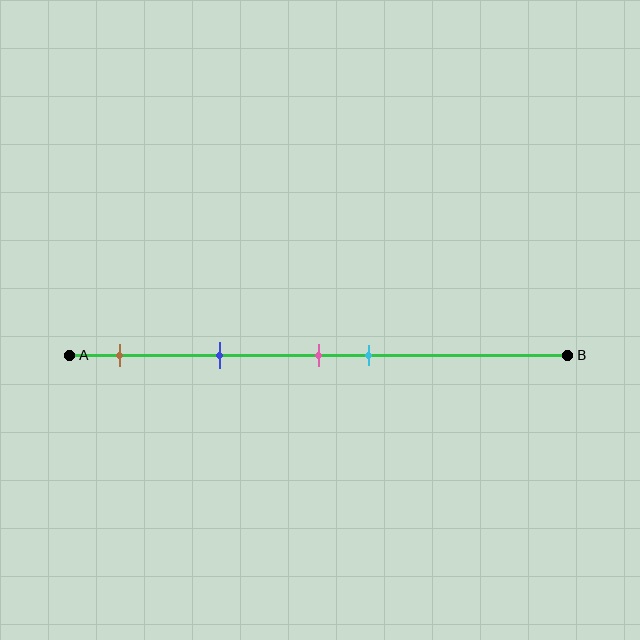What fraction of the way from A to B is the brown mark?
The brown mark is approximately 10% (0.1) of the way from A to B.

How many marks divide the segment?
There are 4 marks dividing the segment.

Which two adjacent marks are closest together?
The pink and cyan marks are the closest adjacent pair.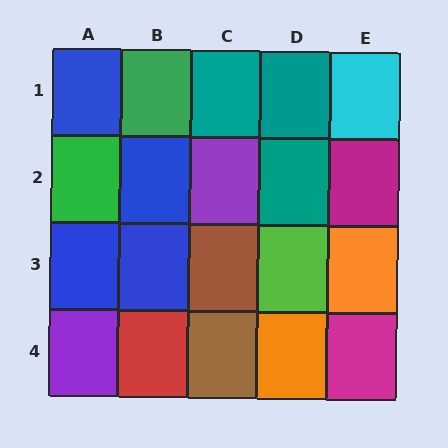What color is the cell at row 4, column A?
Purple.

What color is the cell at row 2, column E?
Magenta.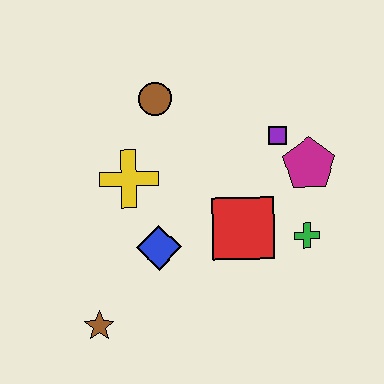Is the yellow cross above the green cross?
Yes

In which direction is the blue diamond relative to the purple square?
The blue diamond is to the left of the purple square.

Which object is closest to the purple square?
The magenta pentagon is closest to the purple square.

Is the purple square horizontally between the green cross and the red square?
Yes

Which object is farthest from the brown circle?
The brown star is farthest from the brown circle.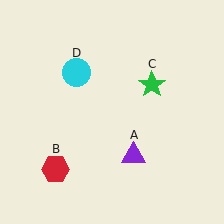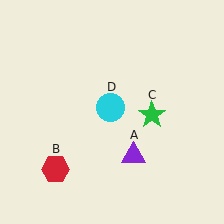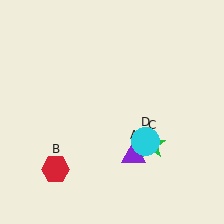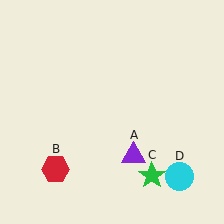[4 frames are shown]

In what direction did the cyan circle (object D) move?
The cyan circle (object D) moved down and to the right.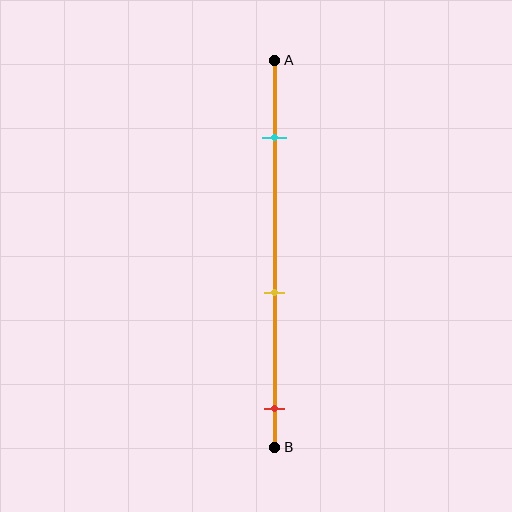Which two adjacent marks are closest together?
The yellow and red marks are the closest adjacent pair.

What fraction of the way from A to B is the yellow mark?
The yellow mark is approximately 60% (0.6) of the way from A to B.